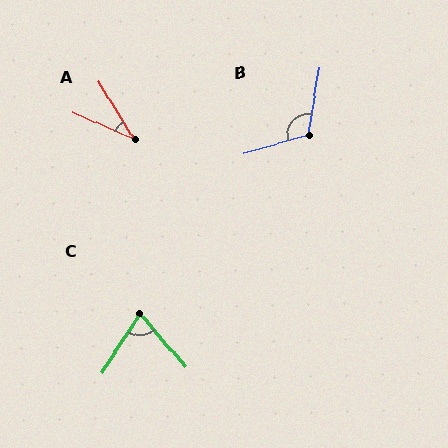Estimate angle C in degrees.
Approximately 73 degrees.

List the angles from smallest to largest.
A (35°), C (73°), B (116°).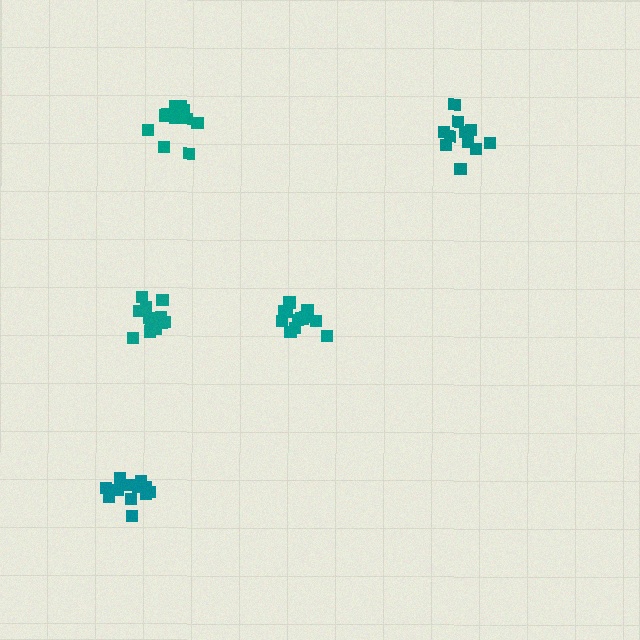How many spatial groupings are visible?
There are 5 spatial groupings.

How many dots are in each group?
Group 1: 13 dots, Group 2: 13 dots, Group 3: 11 dots, Group 4: 14 dots, Group 5: 13 dots (64 total).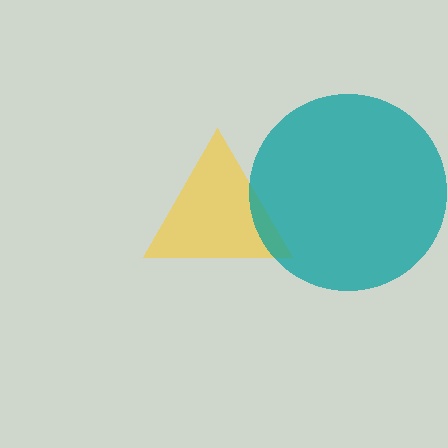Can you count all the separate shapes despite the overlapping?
Yes, there are 2 separate shapes.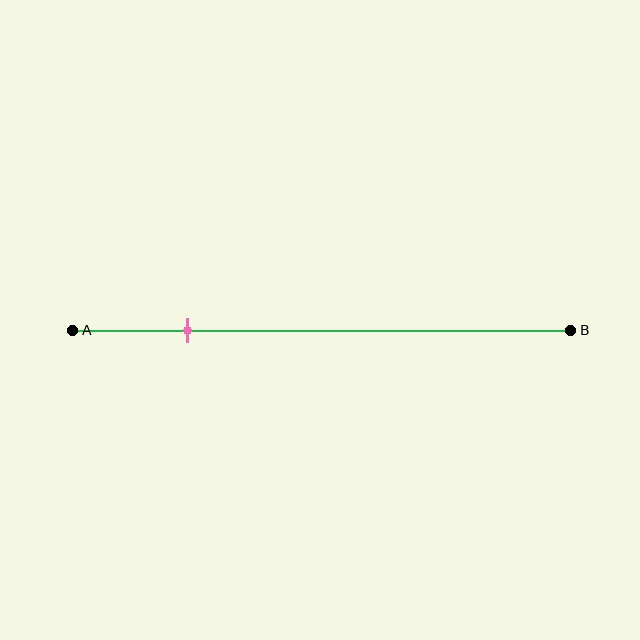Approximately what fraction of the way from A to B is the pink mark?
The pink mark is approximately 25% of the way from A to B.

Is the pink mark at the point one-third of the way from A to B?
No, the mark is at about 25% from A, not at the 33% one-third point.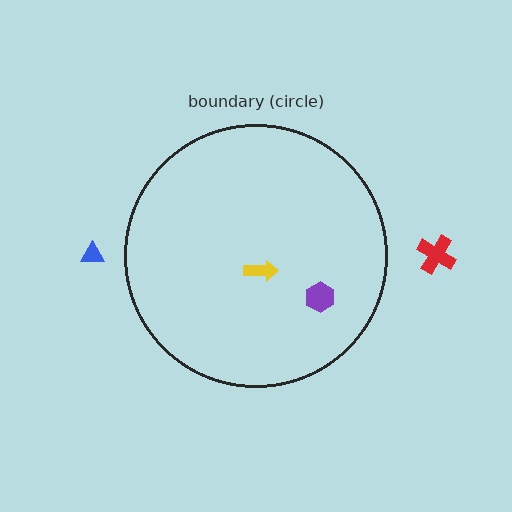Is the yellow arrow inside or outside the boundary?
Inside.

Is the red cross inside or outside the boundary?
Outside.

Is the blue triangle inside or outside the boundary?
Outside.